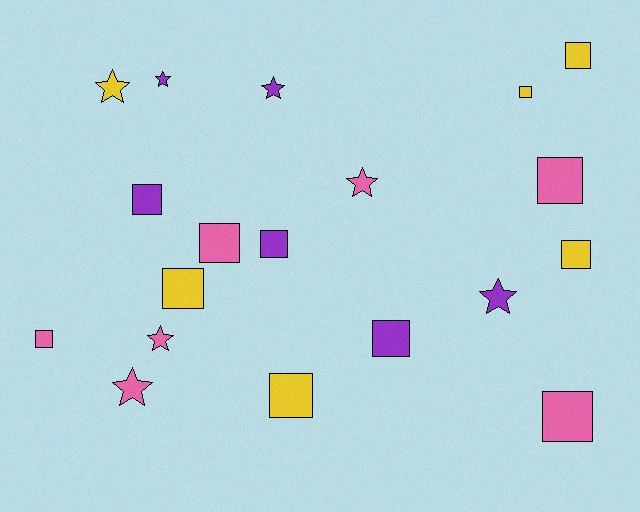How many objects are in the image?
There are 19 objects.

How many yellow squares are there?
There are 5 yellow squares.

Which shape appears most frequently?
Square, with 12 objects.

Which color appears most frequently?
Pink, with 7 objects.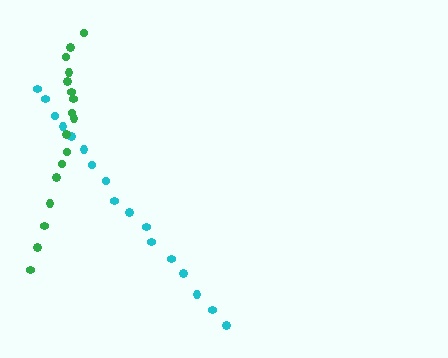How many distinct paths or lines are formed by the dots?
There are 2 distinct paths.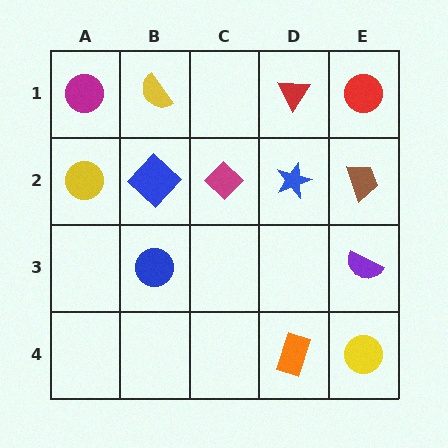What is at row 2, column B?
A blue diamond.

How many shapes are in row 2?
5 shapes.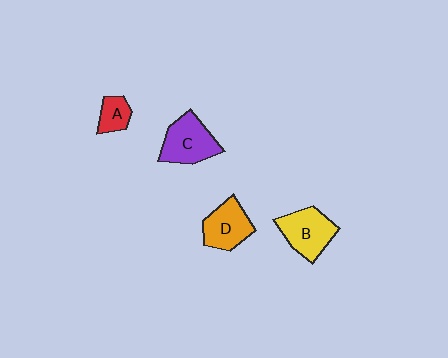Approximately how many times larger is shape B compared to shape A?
Approximately 2.0 times.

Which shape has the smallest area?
Shape A (red).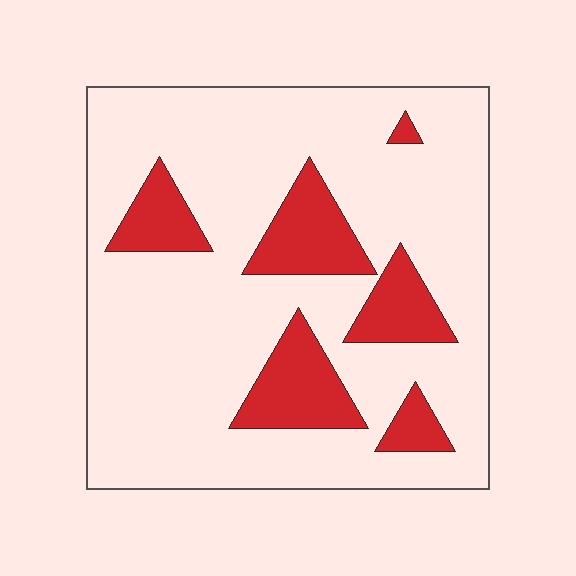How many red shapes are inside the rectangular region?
6.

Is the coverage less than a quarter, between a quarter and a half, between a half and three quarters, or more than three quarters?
Less than a quarter.